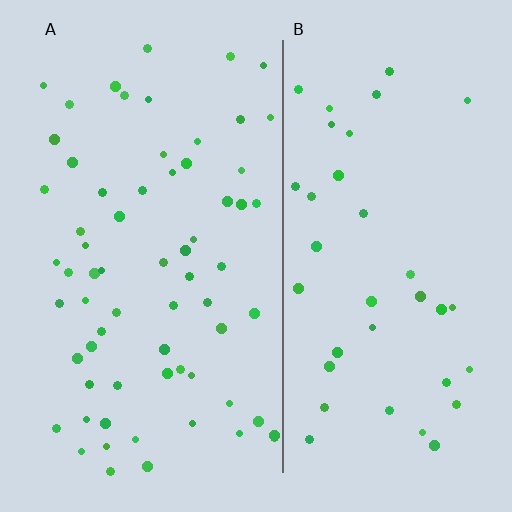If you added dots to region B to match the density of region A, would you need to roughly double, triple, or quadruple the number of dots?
Approximately double.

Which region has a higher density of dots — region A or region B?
A (the left).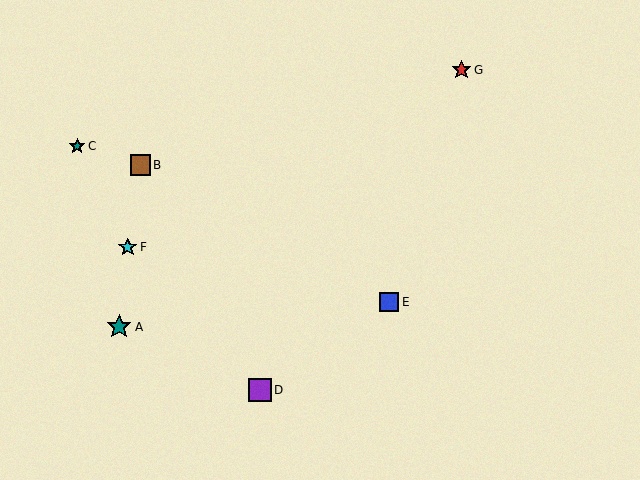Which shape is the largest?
The teal star (labeled A) is the largest.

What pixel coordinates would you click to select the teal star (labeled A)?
Click at (119, 327) to select the teal star A.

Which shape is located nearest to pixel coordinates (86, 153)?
The teal star (labeled C) at (77, 146) is nearest to that location.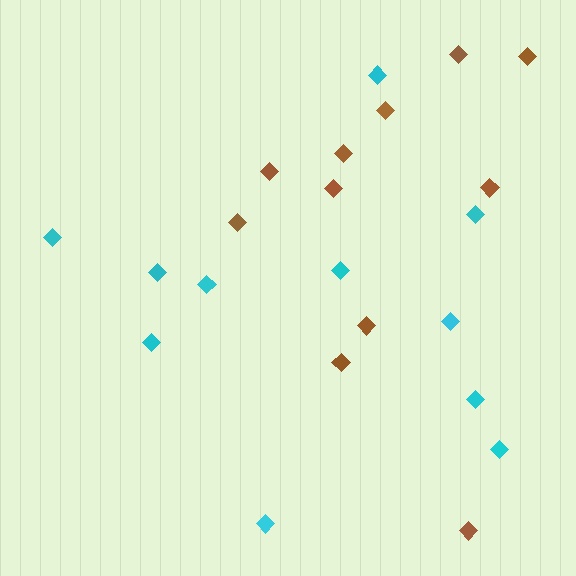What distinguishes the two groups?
There are 2 groups: one group of cyan diamonds (11) and one group of brown diamonds (11).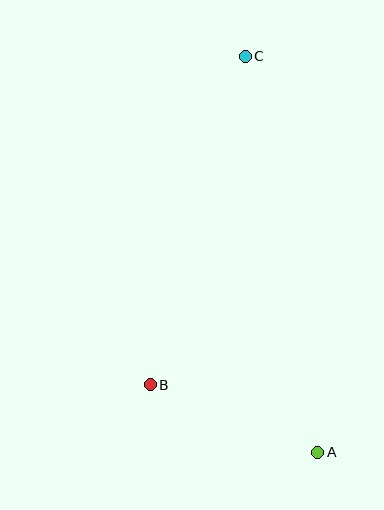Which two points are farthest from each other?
Points A and C are farthest from each other.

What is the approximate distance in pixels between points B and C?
The distance between B and C is approximately 342 pixels.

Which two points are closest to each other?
Points A and B are closest to each other.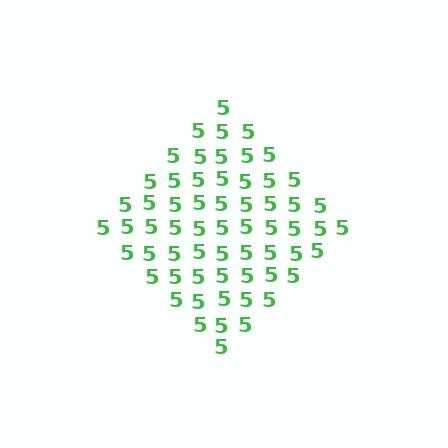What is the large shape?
The large shape is a diamond.